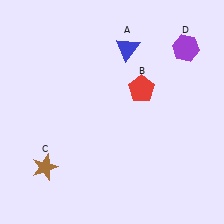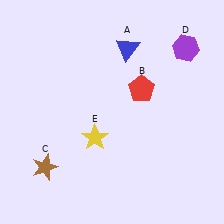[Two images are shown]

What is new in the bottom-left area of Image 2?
A yellow star (E) was added in the bottom-left area of Image 2.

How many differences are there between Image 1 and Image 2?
There is 1 difference between the two images.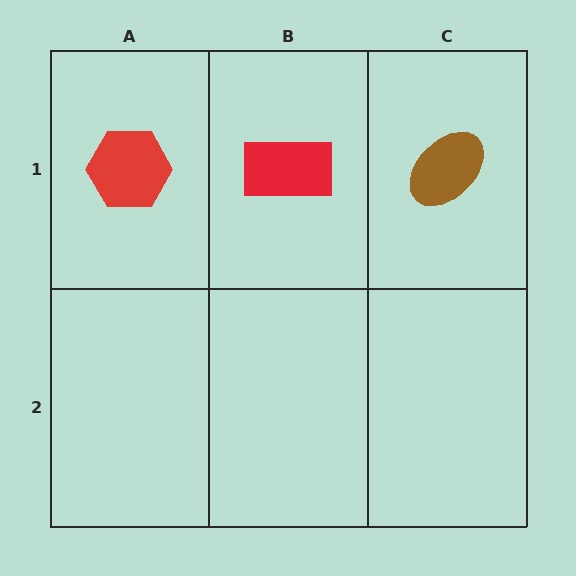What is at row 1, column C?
A brown ellipse.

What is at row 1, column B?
A red rectangle.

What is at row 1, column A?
A red hexagon.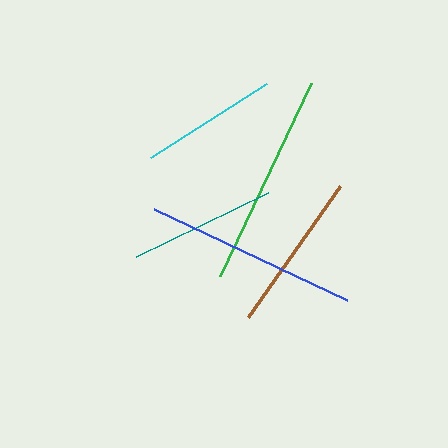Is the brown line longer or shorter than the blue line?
The blue line is longer than the brown line.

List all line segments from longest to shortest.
From longest to shortest: blue, green, brown, teal, cyan.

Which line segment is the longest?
The blue line is the longest at approximately 214 pixels.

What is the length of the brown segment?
The brown segment is approximately 160 pixels long.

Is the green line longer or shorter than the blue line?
The blue line is longer than the green line.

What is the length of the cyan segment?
The cyan segment is approximately 138 pixels long.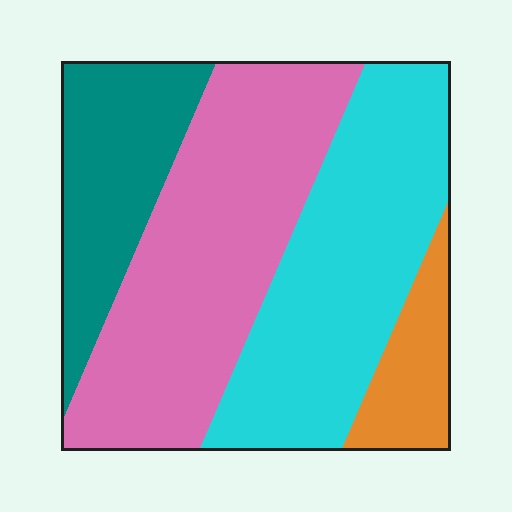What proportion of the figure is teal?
Teal covers roughly 20% of the figure.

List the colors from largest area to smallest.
From largest to smallest: pink, cyan, teal, orange.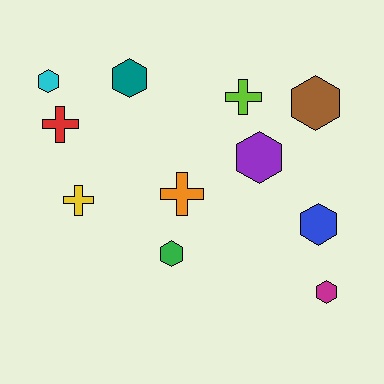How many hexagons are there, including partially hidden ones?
There are 7 hexagons.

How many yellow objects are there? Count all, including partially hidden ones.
There is 1 yellow object.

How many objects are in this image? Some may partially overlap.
There are 11 objects.